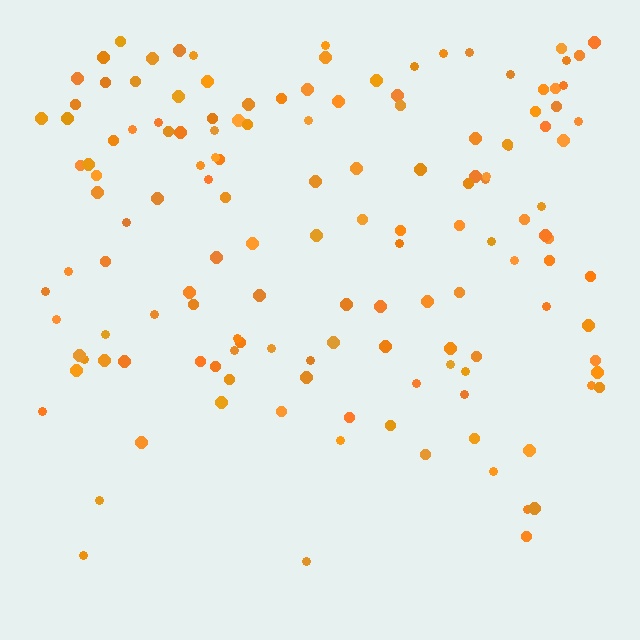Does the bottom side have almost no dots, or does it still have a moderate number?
Still a moderate number, just noticeably fewer than the top.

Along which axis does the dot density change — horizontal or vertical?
Vertical.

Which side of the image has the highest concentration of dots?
The top.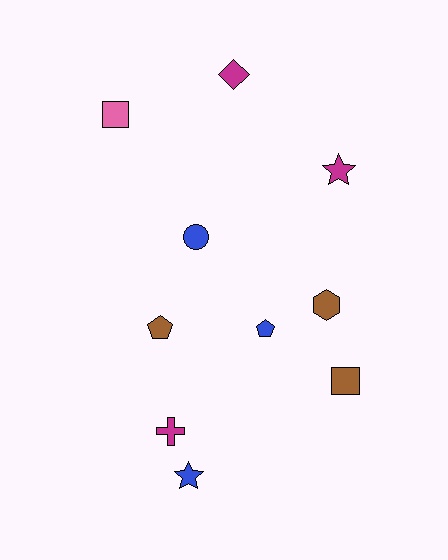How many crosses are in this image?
There is 1 cross.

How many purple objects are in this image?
There are no purple objects.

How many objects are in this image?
There are 10 objects.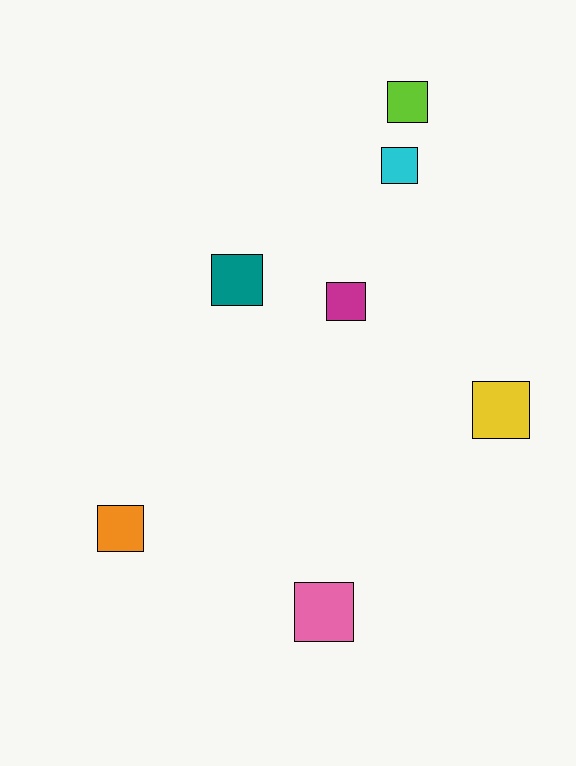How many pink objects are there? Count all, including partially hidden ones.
There is 1 pink object.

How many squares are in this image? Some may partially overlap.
There are 7 squares.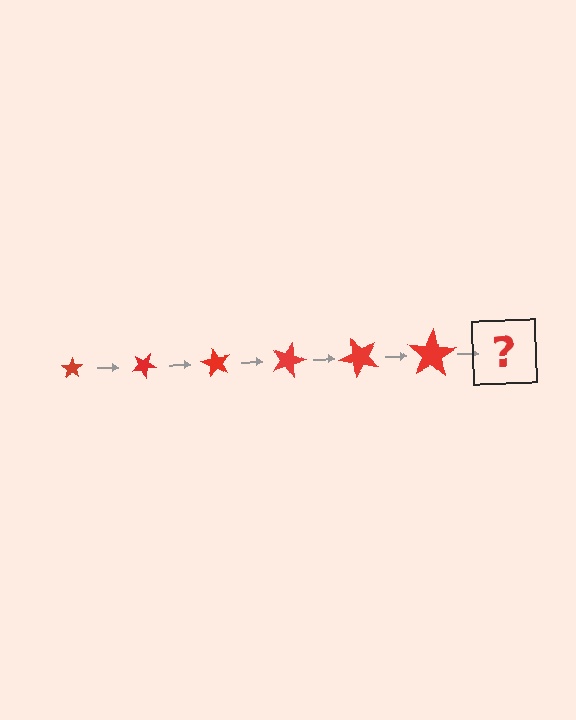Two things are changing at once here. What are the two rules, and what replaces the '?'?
The two rules are that the star grows larger each step and it rotates 30 degrees each step. The '?' should be a star, larger than the previous one and rotated 180 degrees from the start.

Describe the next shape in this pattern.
It should be a star, larger than the previous one and rotated 180 degrees from the start.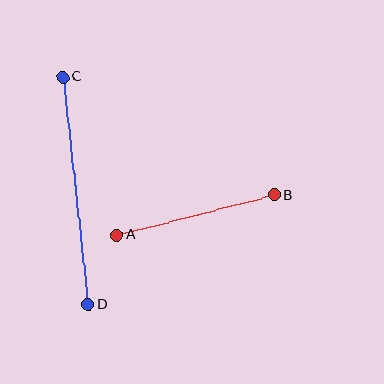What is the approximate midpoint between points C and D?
The midpoint is at approximately (76, 191) pixels.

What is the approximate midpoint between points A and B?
The midpoint is at approximately (195, 215) pixels.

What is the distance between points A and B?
The distance is approximately 163 pixels.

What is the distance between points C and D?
The distance is approximately 229 pixels.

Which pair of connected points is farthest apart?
Points C and D are farthest apart.